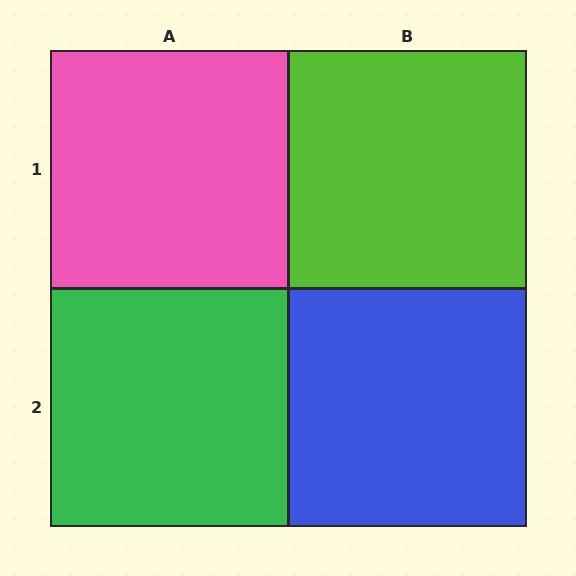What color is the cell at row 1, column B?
Lime.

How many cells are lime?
1 cell is lime.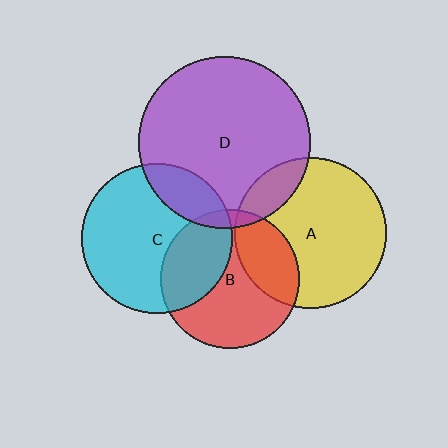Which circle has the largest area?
Circle D (purple).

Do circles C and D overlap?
Yes.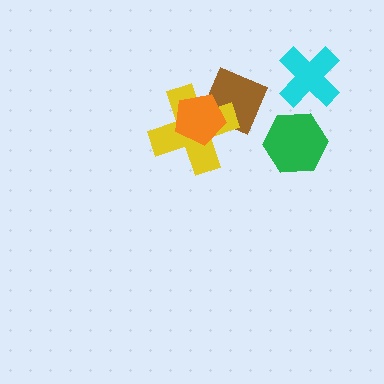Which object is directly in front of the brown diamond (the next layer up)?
The yellow cross is directly in front of the brown diamond.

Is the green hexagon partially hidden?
No, no other shape covers it.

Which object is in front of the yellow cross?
The orange pentagon is in front of the yellow cross.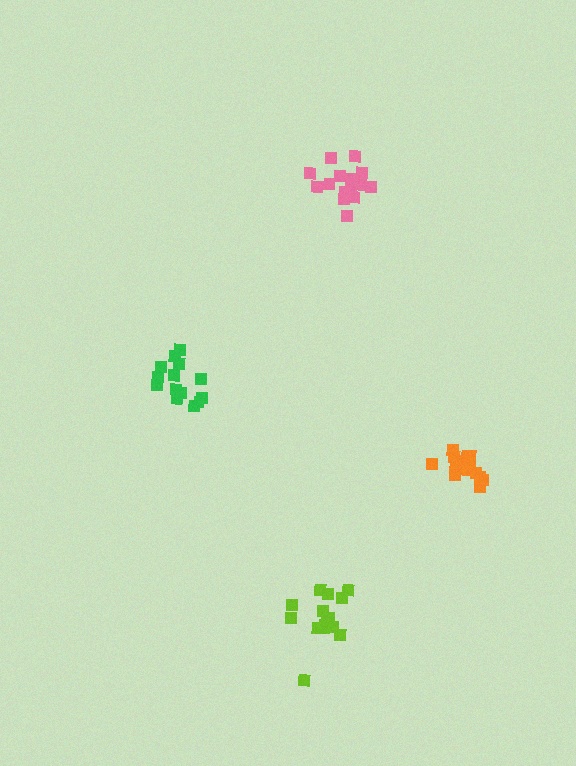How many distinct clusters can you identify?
There are 4 distinct clusters.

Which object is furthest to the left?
The green cluster is leftmost.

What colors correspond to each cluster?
The clusters are colored: green, lime, pink, orange.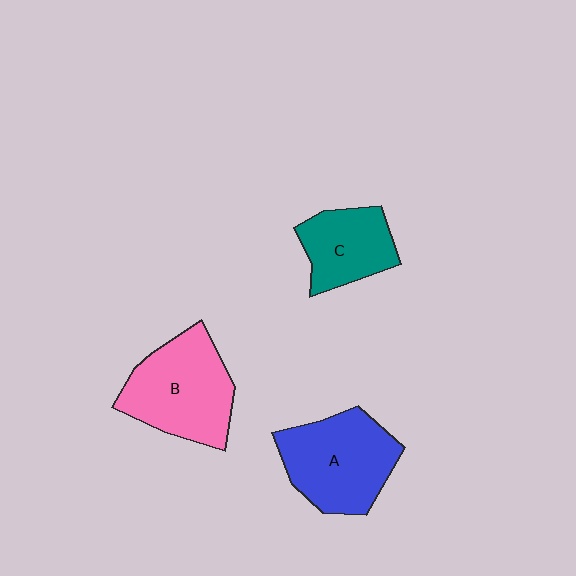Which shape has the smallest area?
Shape C (teal).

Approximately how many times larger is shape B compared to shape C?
Approximately 1.5 times.